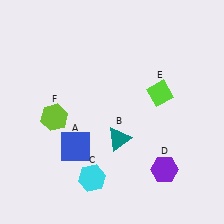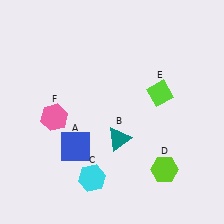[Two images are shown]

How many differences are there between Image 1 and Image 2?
There are 2 differences between the two images.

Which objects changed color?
D changed from purple to lime. F changed from lime to pink.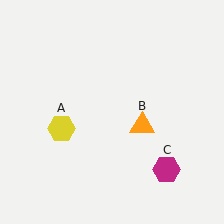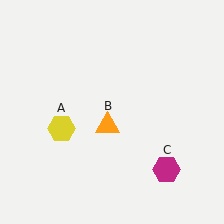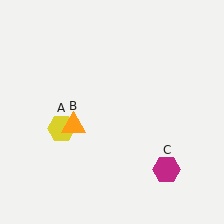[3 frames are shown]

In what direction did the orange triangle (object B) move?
The orange triangle (object B) moved left.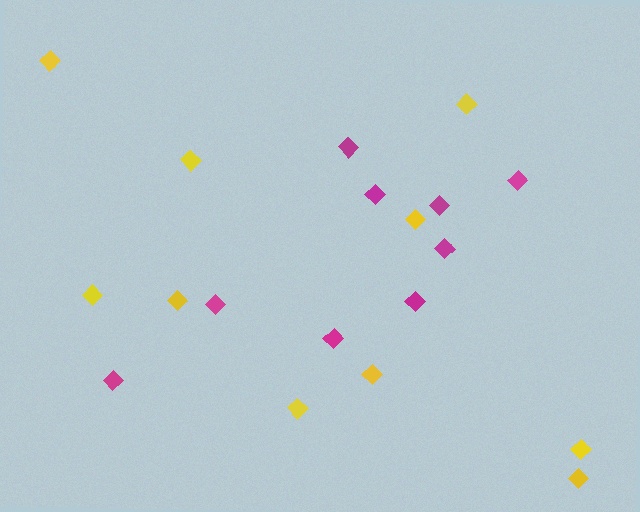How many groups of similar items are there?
There are 2 groups: one group of yellow diamonds (10) and one group of magenta diamonds (9).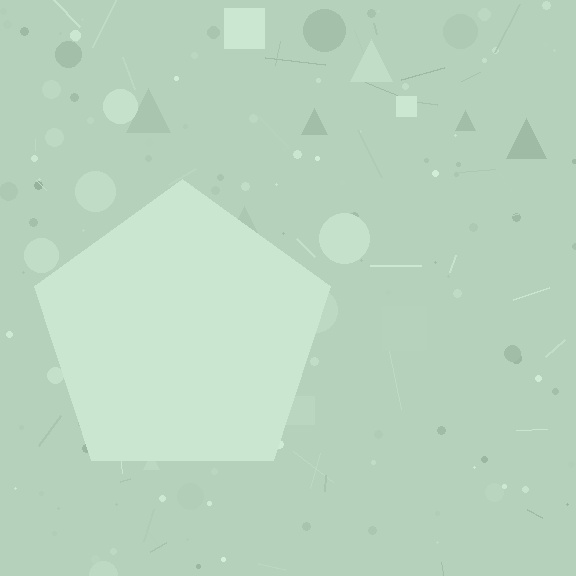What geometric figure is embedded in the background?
A pentagon is embedded in the background.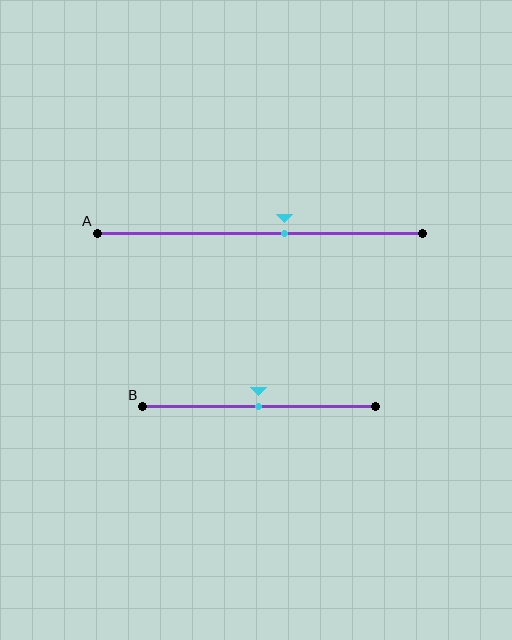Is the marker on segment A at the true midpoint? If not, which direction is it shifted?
No, the marker on segment A is shifted to the right by about 7% of the segment length.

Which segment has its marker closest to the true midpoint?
Segment B has its marker closest to the true midpoint.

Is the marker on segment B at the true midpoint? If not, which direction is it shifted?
Yes, the marker on segment B is at the true midpoint.